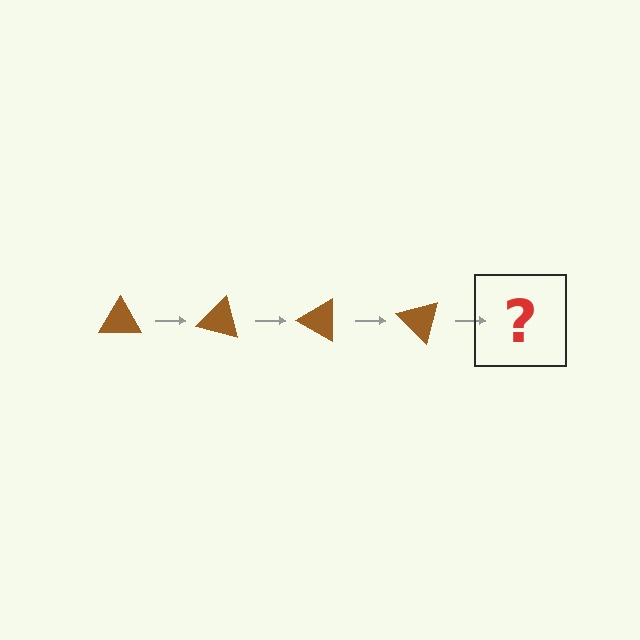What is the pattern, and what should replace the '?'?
The pattern is that the triangle rotates 15 degrees each step. The '?' should be a brown triangle rotated 60 degrees.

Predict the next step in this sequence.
The next step is a brown triangle rotated 60 degrees.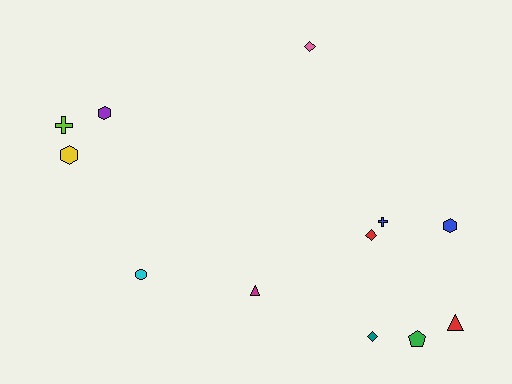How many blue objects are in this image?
There are 2 blue objects.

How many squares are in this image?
There are no squares.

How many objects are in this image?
There are 12 objects.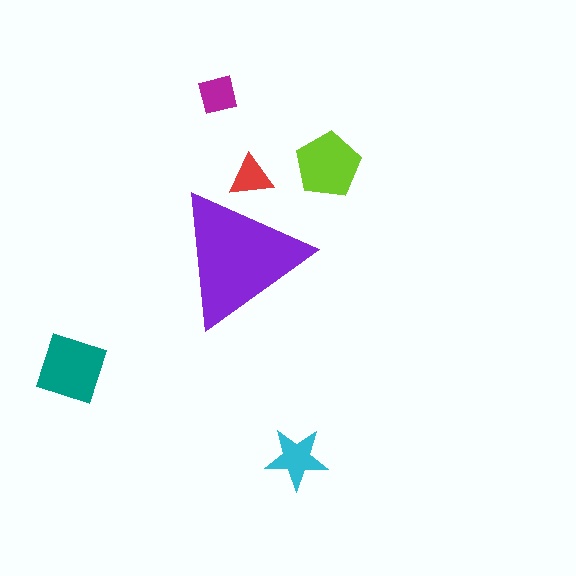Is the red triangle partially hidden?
Yes, the red triangle is partially hidden behind the purple triangle.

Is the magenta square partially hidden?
No, the magenta square is fully visible.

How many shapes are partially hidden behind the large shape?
1 shape is partially hidden.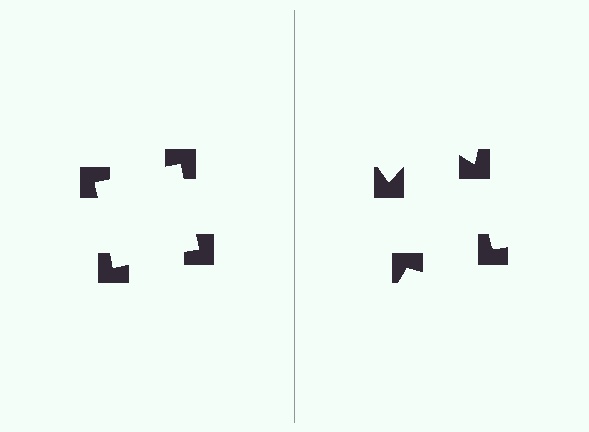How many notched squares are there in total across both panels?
8 — 4 on each side.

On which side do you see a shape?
An illusory square appears on the left side. On the right side the wedge cuts are rotated, so no coherent shape forms.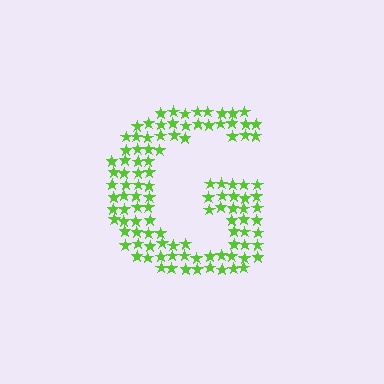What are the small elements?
The small elements are stars.